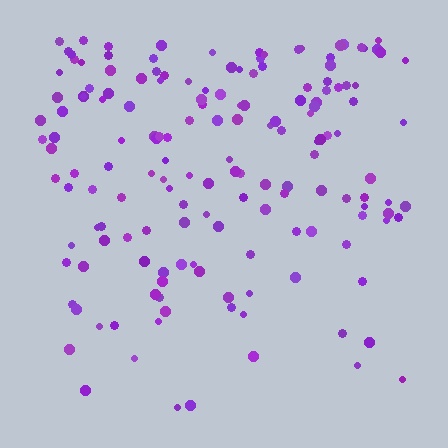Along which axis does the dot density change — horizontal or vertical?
Vertical.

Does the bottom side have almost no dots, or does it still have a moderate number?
Still a moderate number, just noticeably fewer than the top.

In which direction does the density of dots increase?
From bottom to top, with the top side densest.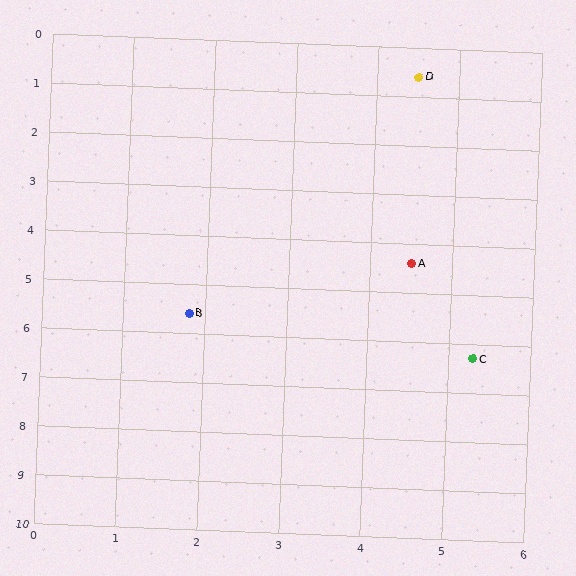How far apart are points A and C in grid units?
Points A and C are about 2.1 grid units apart.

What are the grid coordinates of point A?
Point A is at approximately (4.5, 4.4).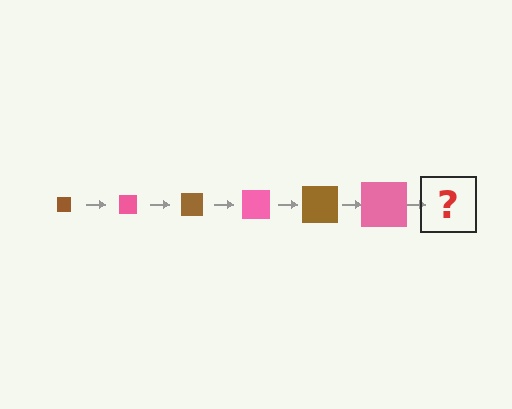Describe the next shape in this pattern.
It should be a brown square, larger than the previous one.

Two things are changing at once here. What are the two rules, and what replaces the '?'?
The two rules are that the square grows larger each step and the color cycles through brown and pink. The '?' should be a brown square, larger than the previous one.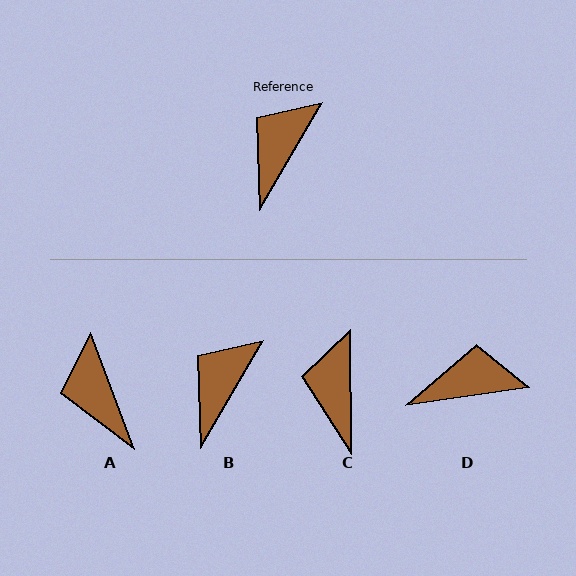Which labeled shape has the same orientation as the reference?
B.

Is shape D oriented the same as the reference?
No, it is off by about 51 degrees.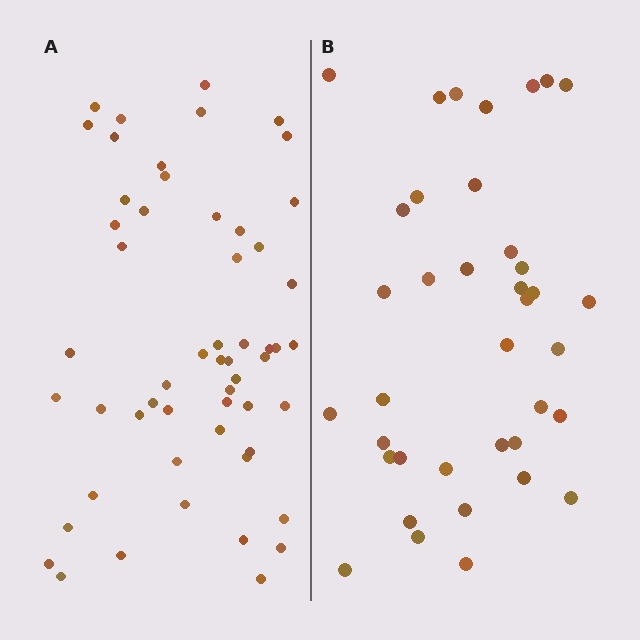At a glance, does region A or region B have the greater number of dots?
Region A (the left region) has more dots.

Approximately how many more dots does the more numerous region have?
Region A has approximately 15 more dots than region B.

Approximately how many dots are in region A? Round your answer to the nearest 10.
About 60 dots. (The exact count is 55, which rounds to 60.)